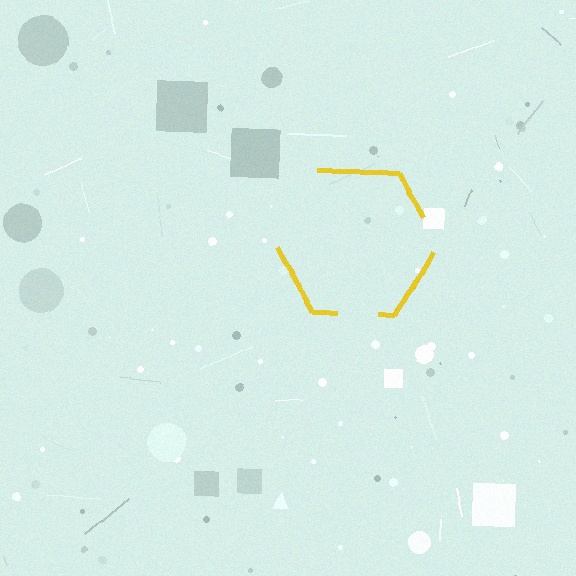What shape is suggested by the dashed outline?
The dashed outline suggests a hexagon.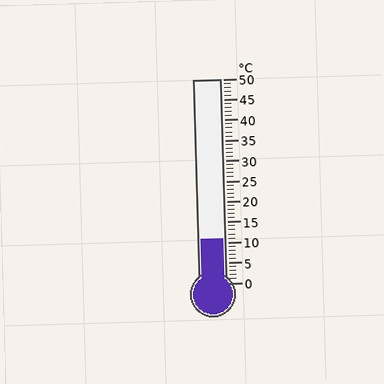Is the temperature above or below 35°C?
The temperature is below 35°C.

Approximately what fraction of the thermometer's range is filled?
The thermometer is filled to approximately 20% of its range.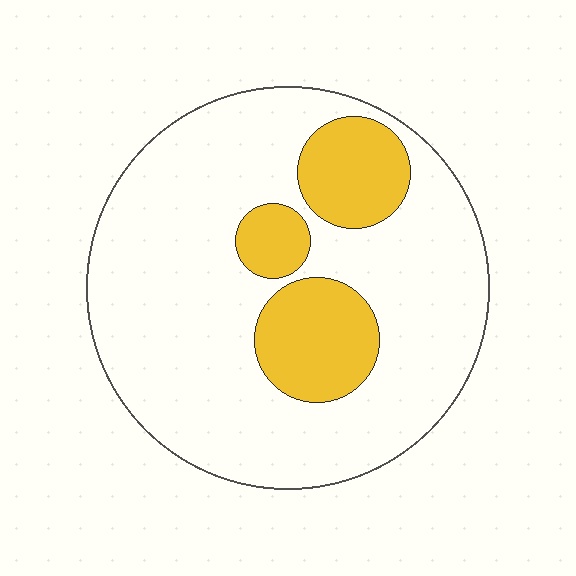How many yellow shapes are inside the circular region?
3.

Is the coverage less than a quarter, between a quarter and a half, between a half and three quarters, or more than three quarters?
Less than a quarter.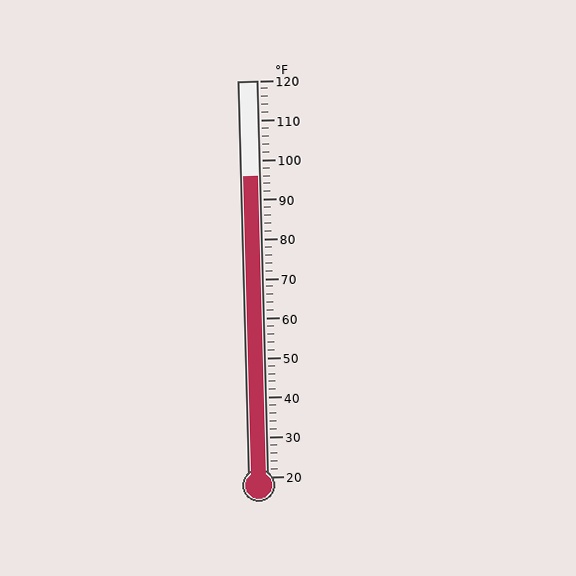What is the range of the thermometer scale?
The thermometer scale ranges from 20°F to 120°F.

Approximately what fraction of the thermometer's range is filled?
The thermometer is filled to approximately 75% of its range.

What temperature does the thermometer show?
The thermometer shows approximately 96°F.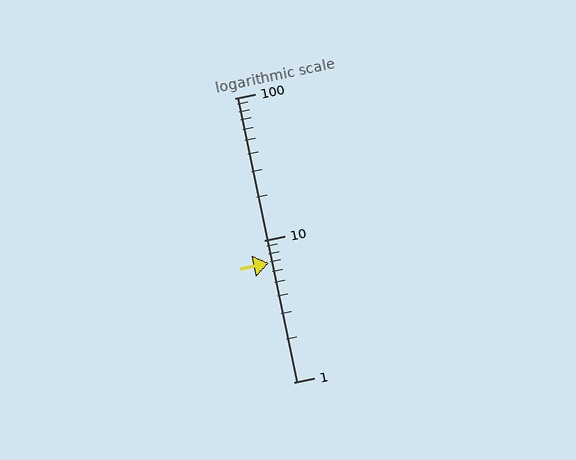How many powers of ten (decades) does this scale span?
The scale spans 2 decades, from 1 to 100.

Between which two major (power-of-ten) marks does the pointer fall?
The pointer is between 1 and 10.